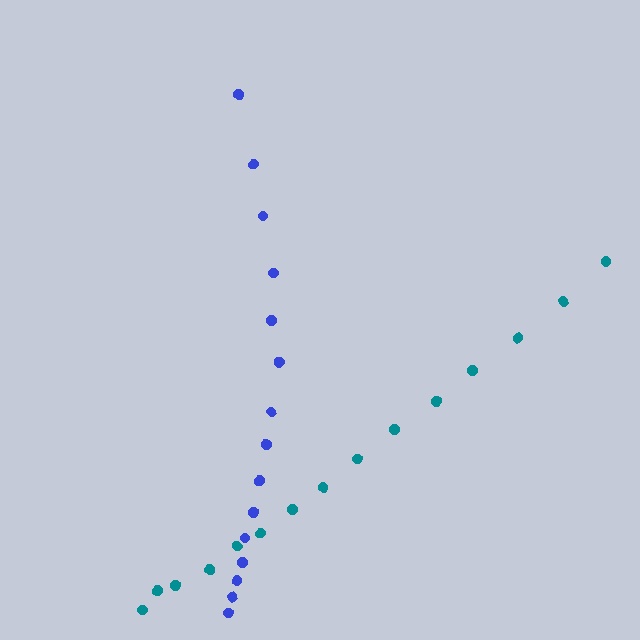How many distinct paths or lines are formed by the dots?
There are 2 distinct paths.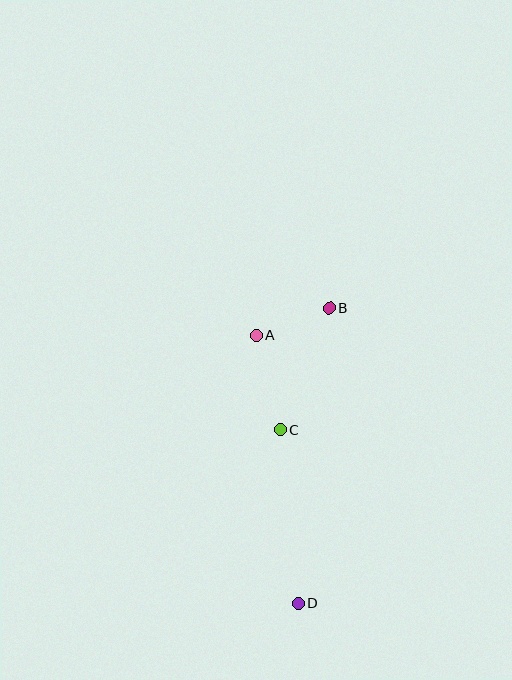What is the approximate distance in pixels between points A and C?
The distance between A and C is approximately 97 pixels.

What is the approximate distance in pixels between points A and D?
The distance between A and D is approximately 271 pixels.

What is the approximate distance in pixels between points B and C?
The distance between B and C is approximately 131 pixels.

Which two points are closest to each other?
Points A and B are closest to each other.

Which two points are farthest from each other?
Points B and D are farthest from each other.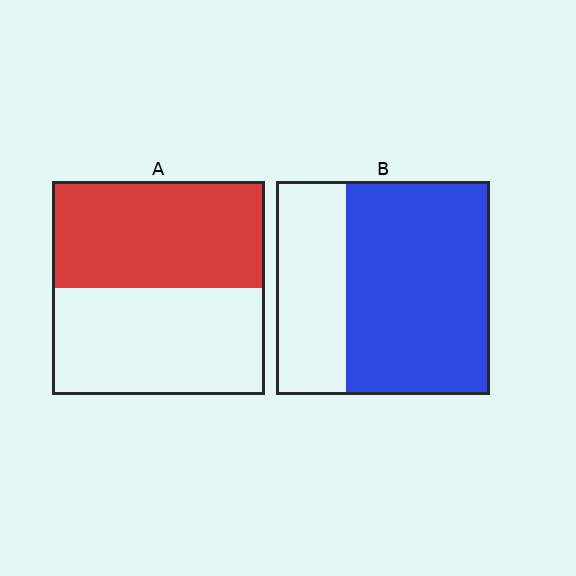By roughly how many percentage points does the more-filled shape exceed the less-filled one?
By roughly 15 percentage points (B over A).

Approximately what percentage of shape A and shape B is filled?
A is approximately 50% and B is approximately 65%.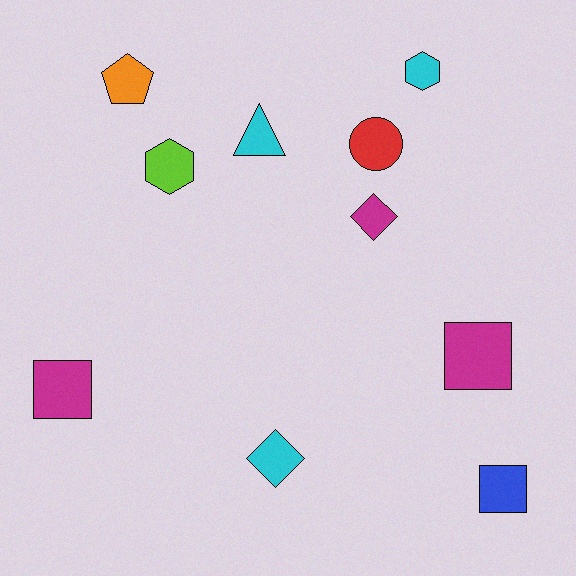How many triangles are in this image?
There is 1 triangle.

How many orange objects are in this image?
There is 1 orange object.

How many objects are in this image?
There are 10 objects.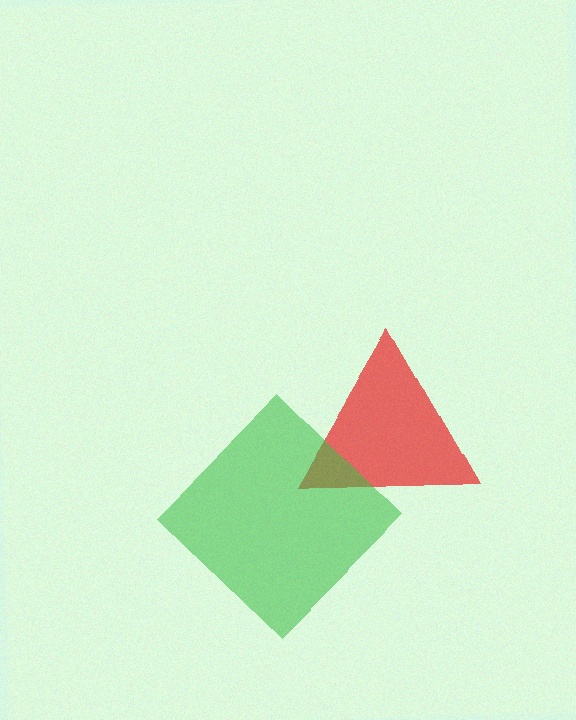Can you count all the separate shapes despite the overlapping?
Yes, there are 2 separate shapes.